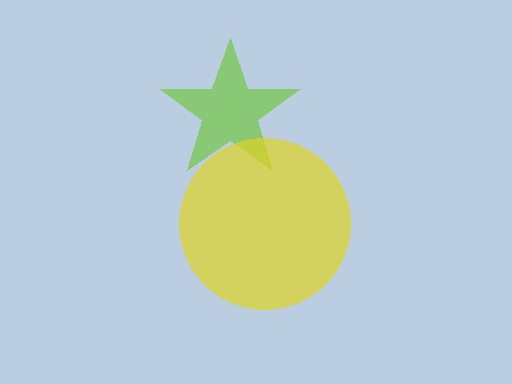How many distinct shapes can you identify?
There are 2 distinct shapes: a lime star, a yellow circle.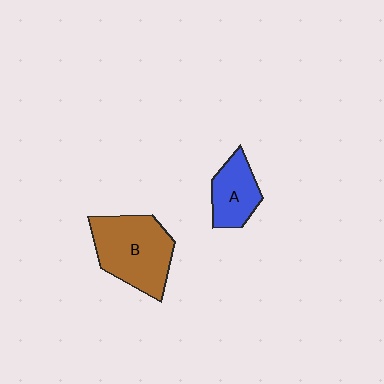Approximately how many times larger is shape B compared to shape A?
Approximately 1.8 times.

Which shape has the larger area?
Shape B (brown).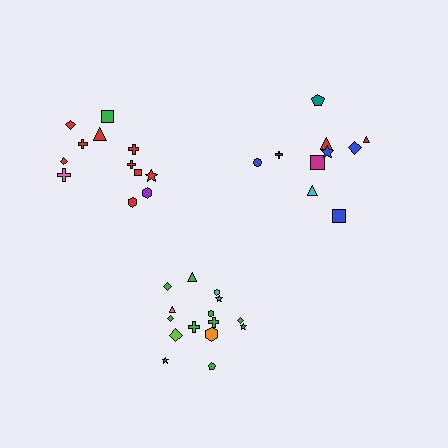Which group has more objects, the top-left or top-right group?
The top-left group.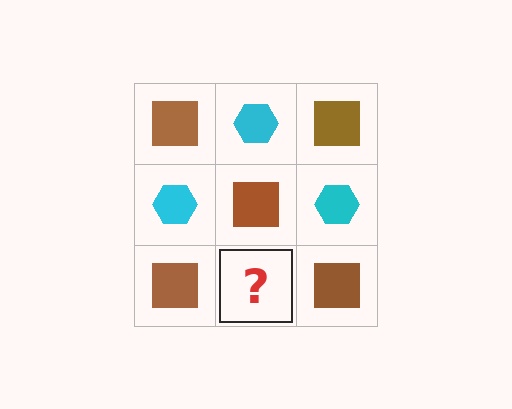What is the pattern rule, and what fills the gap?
The rule is that it alternates brown square and cyan hexagon in a checkerboard pattern. The gap should be filled with a cyan hexagon.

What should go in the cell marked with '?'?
The missing cell should contain a cyan hexagon.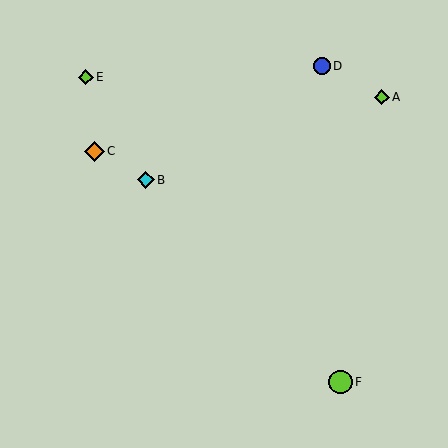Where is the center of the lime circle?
The center of the lime circle is at (340, 382).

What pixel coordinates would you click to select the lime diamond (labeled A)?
Click at (382, 97) to select the lime diamond A.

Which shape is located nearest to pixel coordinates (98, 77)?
The lime diamond (labeled E) at (86, 77) is nearest to that location.